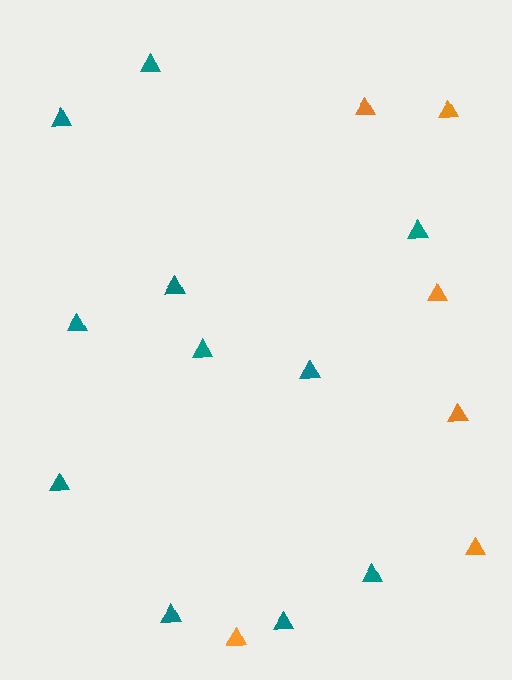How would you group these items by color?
There are 2 groups: one group of teal triangles (11) and one group of orange triangles (6).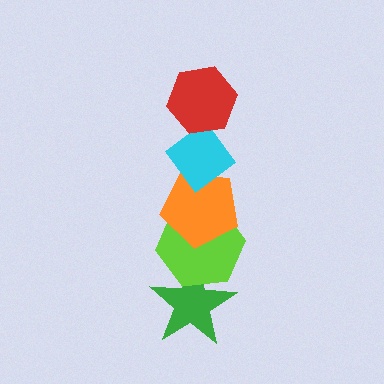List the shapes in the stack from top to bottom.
From top to bottom: the red hexagon, the cyan diamond, the orange pentagon, the lime hexagon, the green star.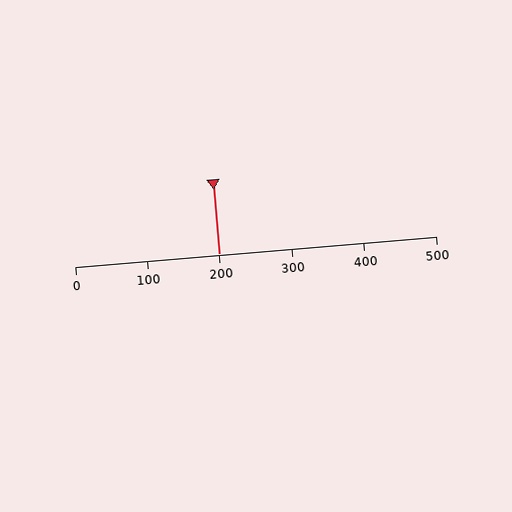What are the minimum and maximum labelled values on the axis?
The axis runs from 0 to 500.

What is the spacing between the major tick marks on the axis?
The major ticks are spaced 100 apart.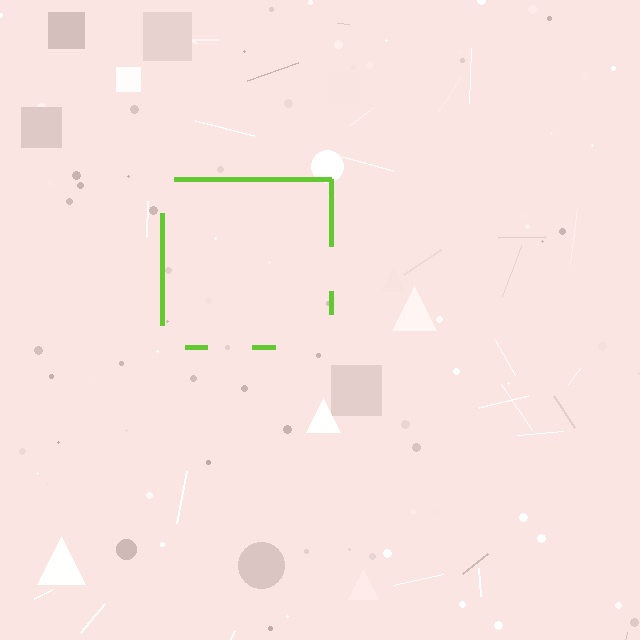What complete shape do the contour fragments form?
The contour fragments form a square.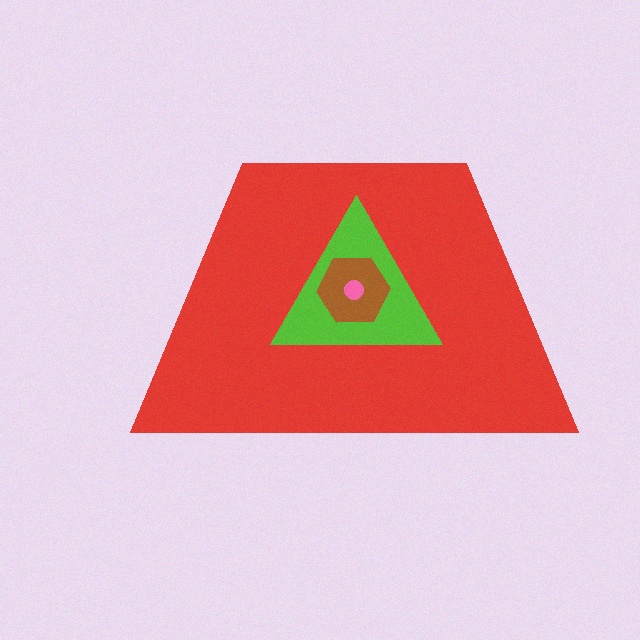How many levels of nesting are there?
4.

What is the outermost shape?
The red trapezoid.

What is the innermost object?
The pink circle.